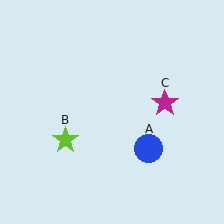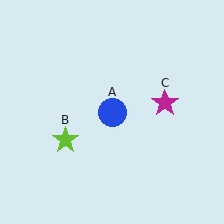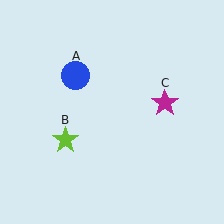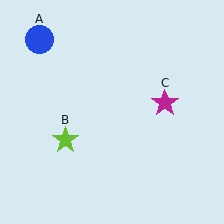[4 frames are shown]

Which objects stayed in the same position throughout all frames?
Lime star (object B) and magenta star (object C) remained stationary.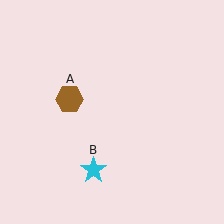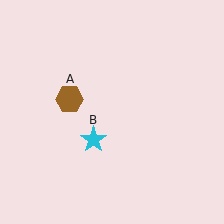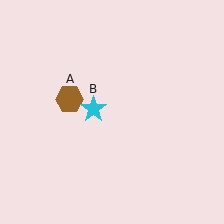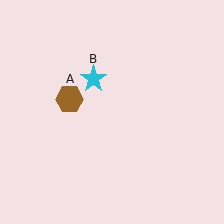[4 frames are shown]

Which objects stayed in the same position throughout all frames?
Brown hexagon (object A) remained stationary.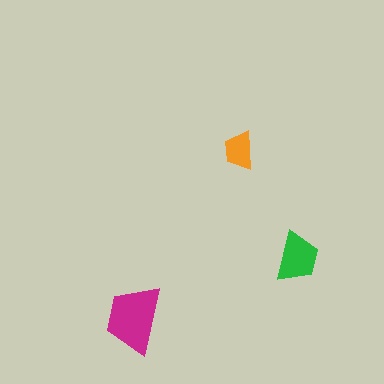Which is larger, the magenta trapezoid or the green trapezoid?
The magenta one.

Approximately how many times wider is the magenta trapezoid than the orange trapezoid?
About 2 times wider.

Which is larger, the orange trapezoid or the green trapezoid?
The green one.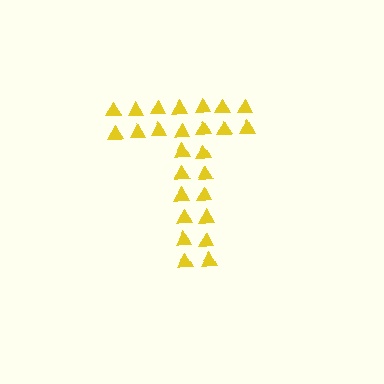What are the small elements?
The small elements are triangles.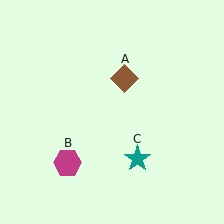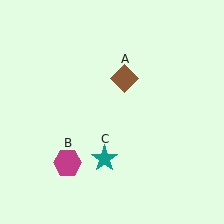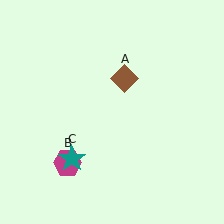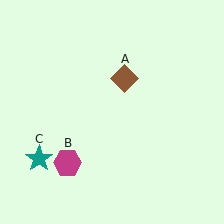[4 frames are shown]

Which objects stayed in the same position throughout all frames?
Brown diamond (object A) and magenta hexagon (object B) remained stationary.